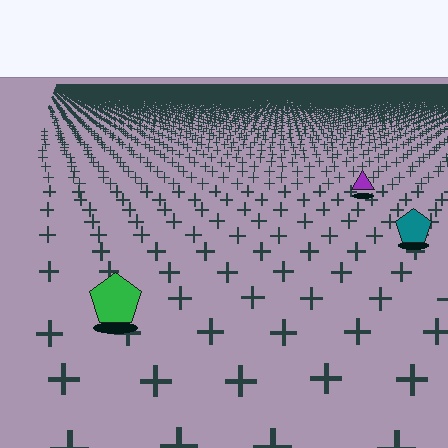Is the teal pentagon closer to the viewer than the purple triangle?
Yes. The teal pentagon is closer — you can tell from the texture gradient: the ground texture is coarser near it.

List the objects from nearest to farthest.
From nearest to farthest: the green pentagon, the teal pentagon, the purple triangle.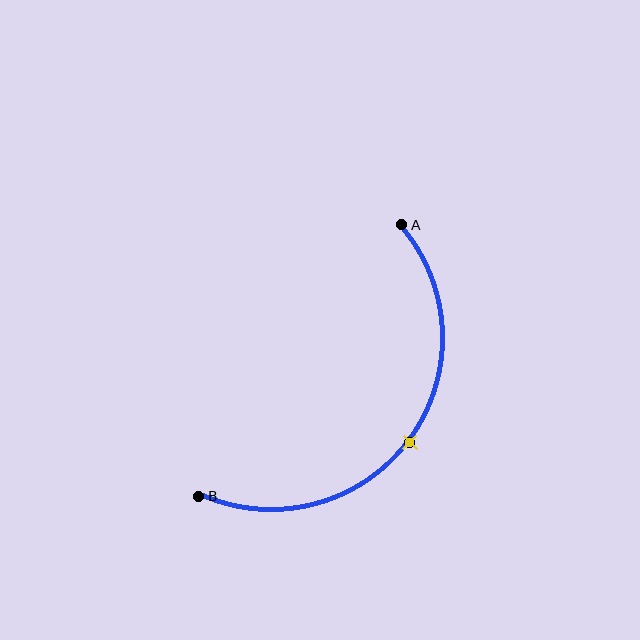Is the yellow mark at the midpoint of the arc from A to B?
Yes. The yellow mark lies on the arc at equal arc-length from both A and B — it is the arc midpoint.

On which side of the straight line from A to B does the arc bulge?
The arc bulges below and to the right of the straight line connecting A and B.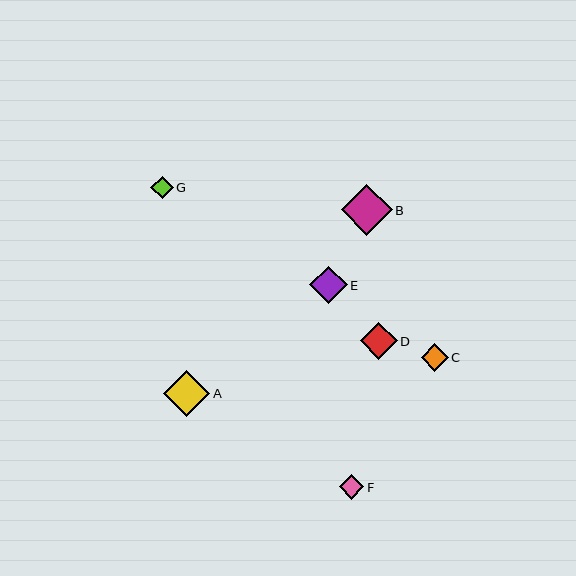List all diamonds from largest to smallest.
From largest to smallest: B, A, E, D, C, F, G.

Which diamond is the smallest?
Diamond G is the smallest with a size of approximately 22 pixels.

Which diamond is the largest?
Diamond B is the largest with a size of approximately 50 pixels.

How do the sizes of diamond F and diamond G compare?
Diamond F and diamond G are approximately the same size.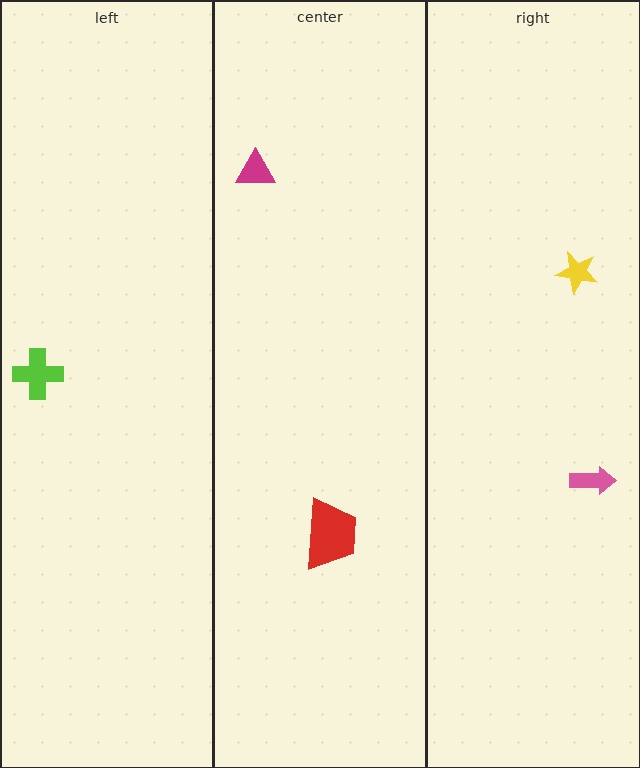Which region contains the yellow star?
The right region.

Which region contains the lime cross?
The left region.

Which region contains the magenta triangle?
The center region.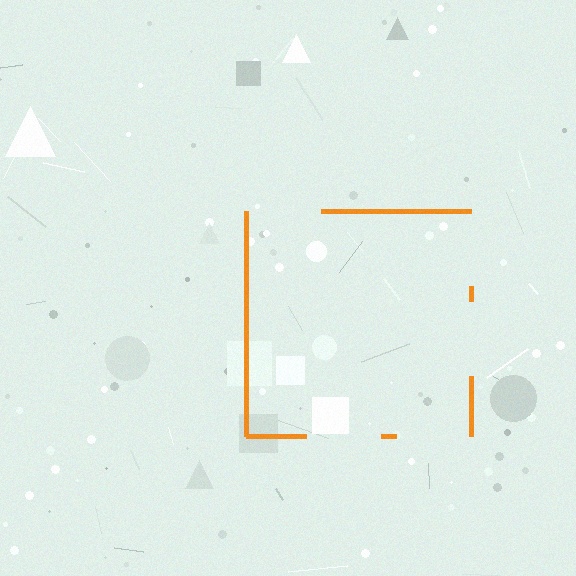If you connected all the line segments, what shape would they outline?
They would outline a square.